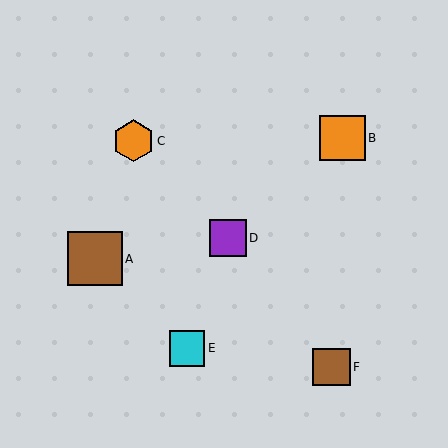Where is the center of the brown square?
The center of the brown square is at (332, 367).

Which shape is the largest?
The brown square (labeled A) is the largest.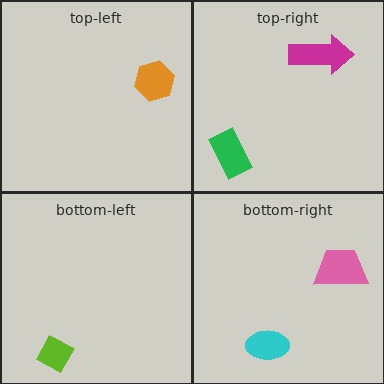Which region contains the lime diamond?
The bottom-left region.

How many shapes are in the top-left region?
1.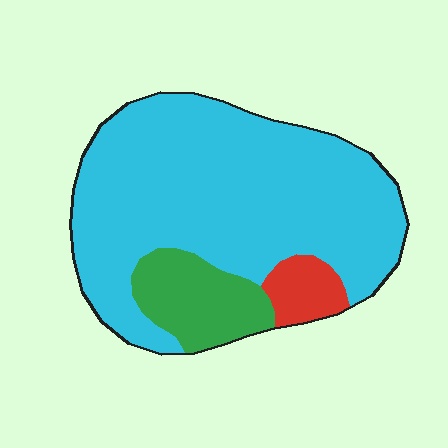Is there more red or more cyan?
Cyan.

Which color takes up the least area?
Red, at roughly 5%.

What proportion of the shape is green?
Green takes up less than a quarter of the shape.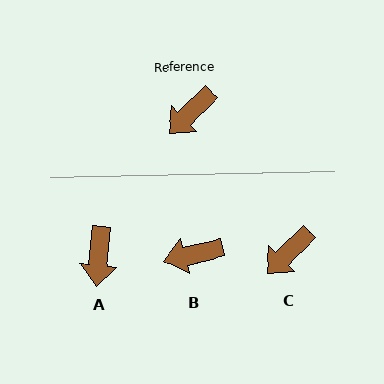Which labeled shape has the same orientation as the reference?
C.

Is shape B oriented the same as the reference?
No, it is off by about 31 degrees.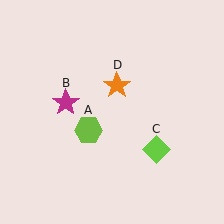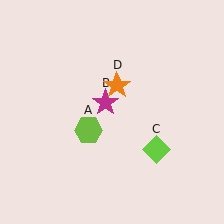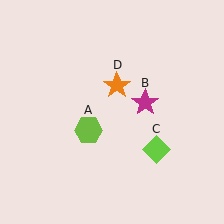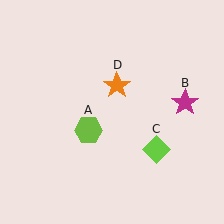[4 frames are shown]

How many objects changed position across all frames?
1 object changed position: magenta star (object B).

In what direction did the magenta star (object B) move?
The magenta star (object B) moved right.